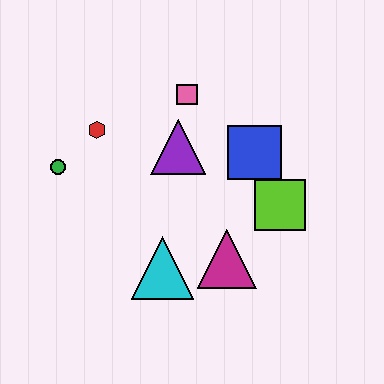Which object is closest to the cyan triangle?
The magenta triangle is closest to the cyan triangle.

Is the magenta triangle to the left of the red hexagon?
No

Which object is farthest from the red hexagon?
The lime square is farthest from the red hexagon.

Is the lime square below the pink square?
Yes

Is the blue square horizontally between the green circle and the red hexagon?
No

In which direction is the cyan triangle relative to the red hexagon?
The cyan triangle is below the red hexagon.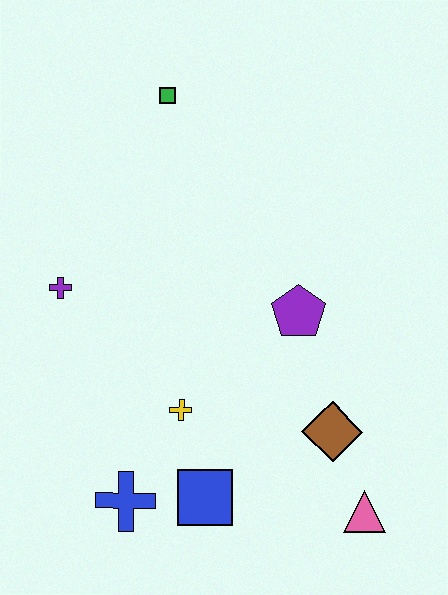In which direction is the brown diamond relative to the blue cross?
The brown diamond is to the right of the blue cross.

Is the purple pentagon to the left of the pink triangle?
Yes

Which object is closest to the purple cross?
The yellow cross is closest to the purple cross.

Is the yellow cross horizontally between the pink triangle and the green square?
Yes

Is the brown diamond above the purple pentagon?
No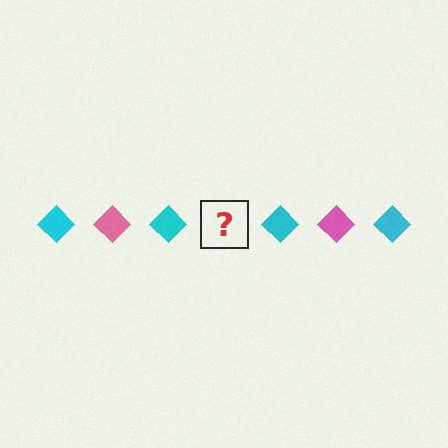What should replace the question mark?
The question mark should be replaced with a pink diamond.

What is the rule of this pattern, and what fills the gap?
The rule is that the pattern cycles through cyan, pink diamonds. The gap should be filled with a pink diamond.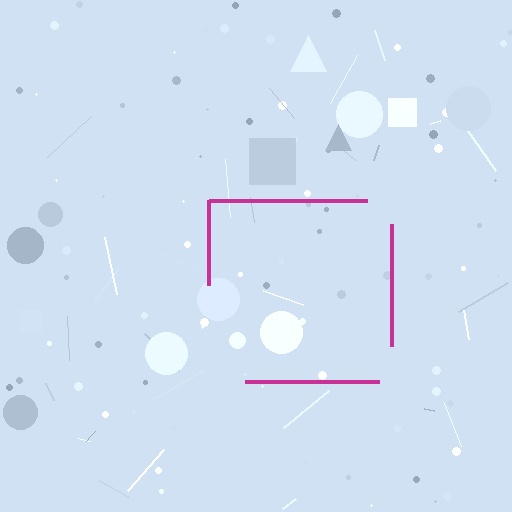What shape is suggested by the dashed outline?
The dashed outline suggests a square.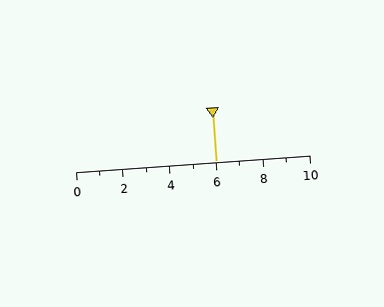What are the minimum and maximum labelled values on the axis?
The axis runs from 0 to 10.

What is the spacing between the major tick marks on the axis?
The major ticks are spaced 2 apart.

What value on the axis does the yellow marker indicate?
The marker indicates approximately 6.